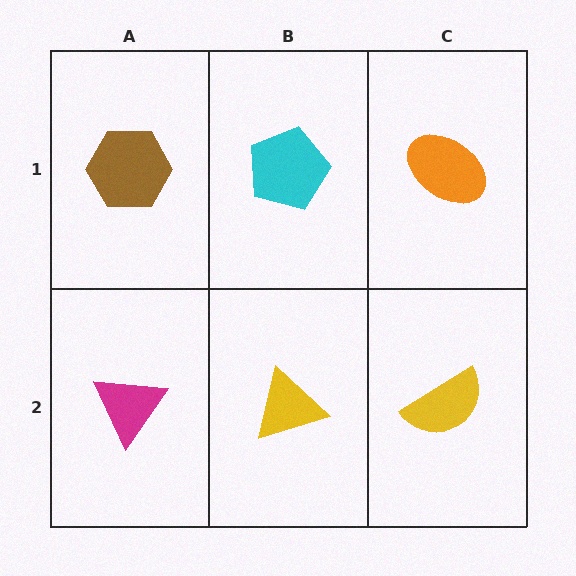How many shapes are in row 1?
3 shapes.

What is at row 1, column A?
A brown hexagon.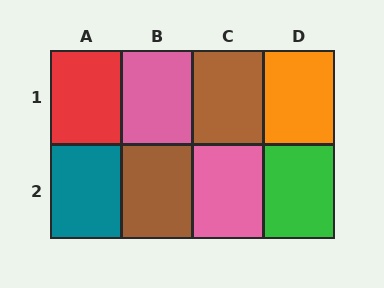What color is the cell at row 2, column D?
Green.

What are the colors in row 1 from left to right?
Red, pink, brown, orange.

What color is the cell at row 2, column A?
Teal.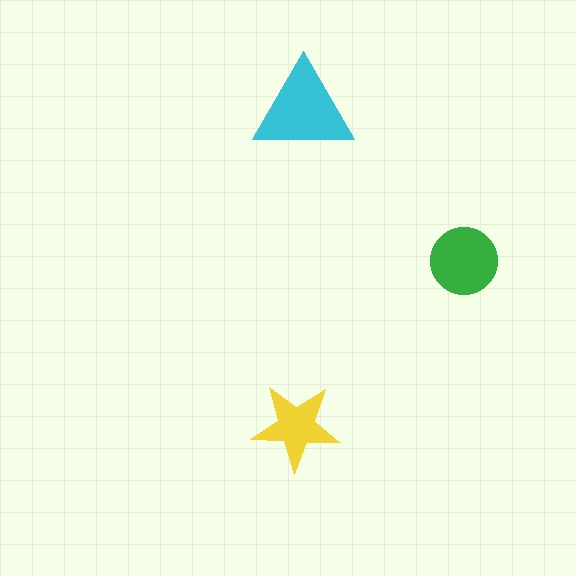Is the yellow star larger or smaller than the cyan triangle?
Smaller.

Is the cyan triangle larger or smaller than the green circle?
Larger.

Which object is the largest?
The cyan triangle.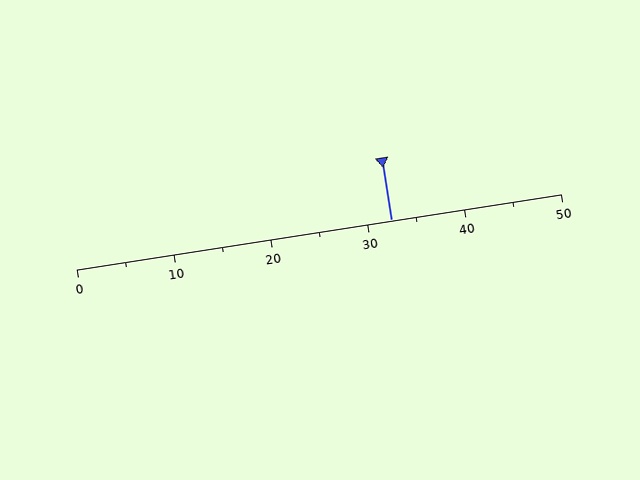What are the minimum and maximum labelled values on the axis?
The axis runs from 0 to 50.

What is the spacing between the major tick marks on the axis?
The major ticks are spaced 10 apart.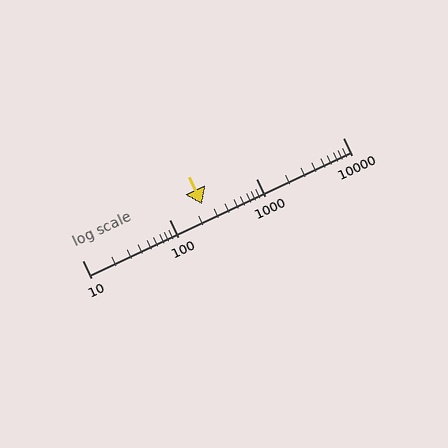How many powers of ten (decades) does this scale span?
The scale spans 3 decades, from 10 to 10000.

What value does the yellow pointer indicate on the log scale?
The pointer indicates approximately 240.